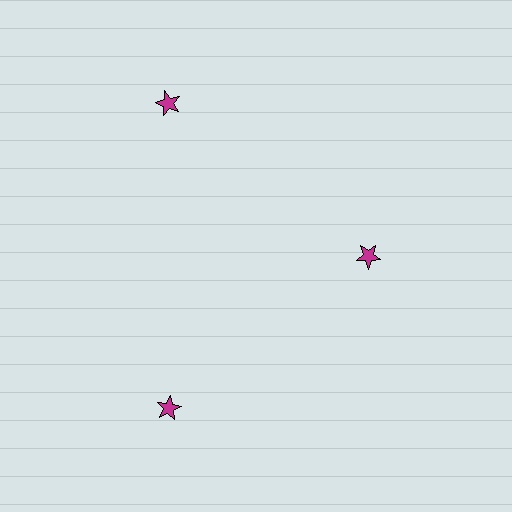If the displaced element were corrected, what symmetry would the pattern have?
It would have 3-fold rotational symmetry — the pattern would map onto itself every 120 degrees.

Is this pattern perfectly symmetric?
No. The 3 magenta stars are arranged in a ring, but one element near the 3 o'clock position is pulled inward toward the center, breaking the 3-fold rotational symmetry.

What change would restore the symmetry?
The symmetry would be restored by moving it outward, back onto the ring so that all 3 stars sit at equal angles and equal distance from the center.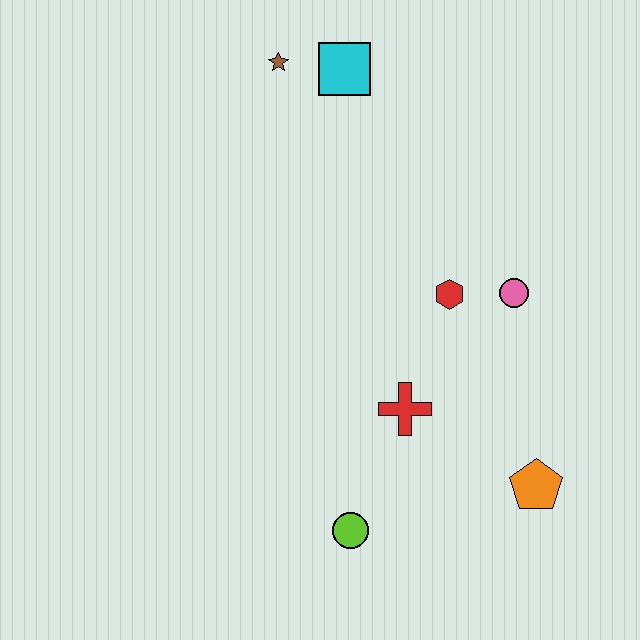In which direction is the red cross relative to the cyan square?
The red cross is below the cyan square.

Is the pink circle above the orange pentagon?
Yes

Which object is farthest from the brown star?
The orange pentagon is farthest from the brown star.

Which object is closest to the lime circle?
The red cross is closest to the lime circle.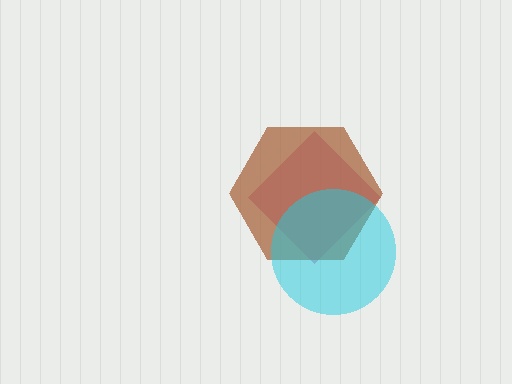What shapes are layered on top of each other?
The layered shapes are: a magenta diamond, a brown hexagon, a cyan circle.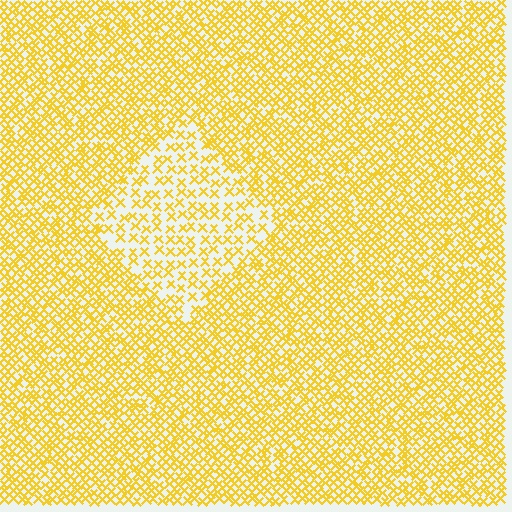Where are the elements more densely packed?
The elements are more densely packed outside the diamond boundary.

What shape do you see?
I see a diamond.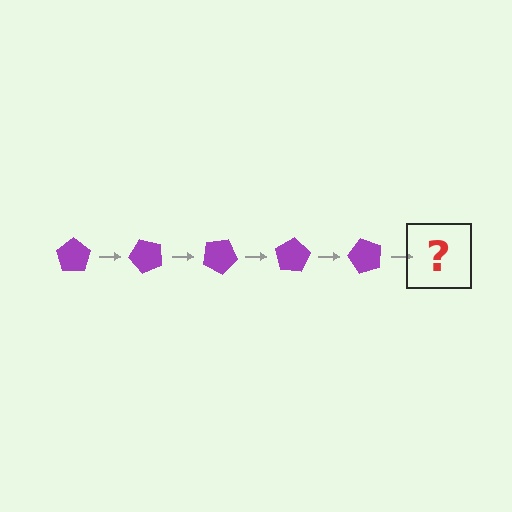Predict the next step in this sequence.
The next step is a purple pentagon rotated 250 degrees.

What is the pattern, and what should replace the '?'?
The pattern is that the pentagon rotates 50 degrees each step. The '?' should be a purple pentagon rotated 250 degrees.